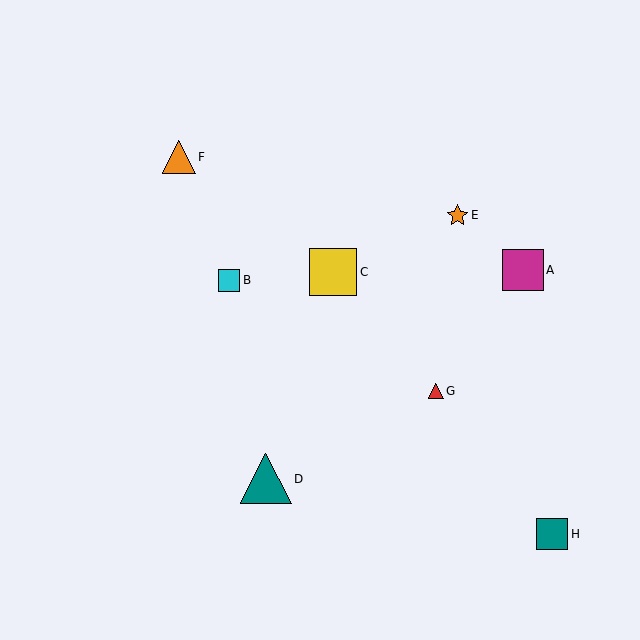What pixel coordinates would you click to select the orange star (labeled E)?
Click at (457, 215) to select the orange star E.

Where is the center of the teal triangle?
The center of the teal triangle is at (266, 479).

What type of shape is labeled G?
Shape G is a red triangle.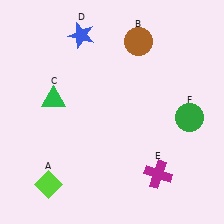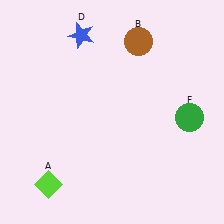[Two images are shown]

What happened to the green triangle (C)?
The green triangle (C) was removed in Image 2. It was in the top-left area of Image 1.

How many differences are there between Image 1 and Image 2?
There are 2 differences between the two images.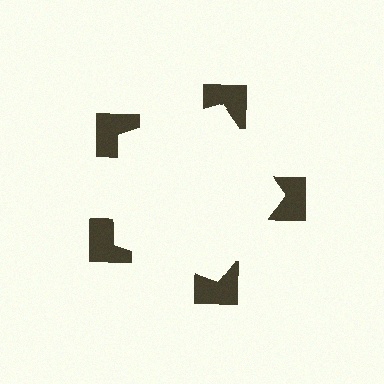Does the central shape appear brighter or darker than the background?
It typically appears slightly brighter than the background, even though no actual brightness change is drawn.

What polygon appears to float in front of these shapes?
An illusory pentagon — its edges are inferred from the aligned wedge cuts in the notched squares, not physically drawn.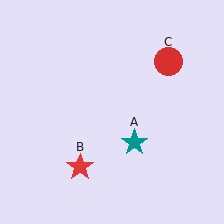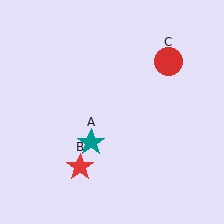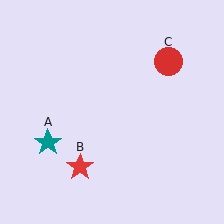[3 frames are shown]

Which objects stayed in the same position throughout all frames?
Red star (object B) and red circle (object C) remained stationary.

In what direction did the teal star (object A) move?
The teal star (object A) moved left.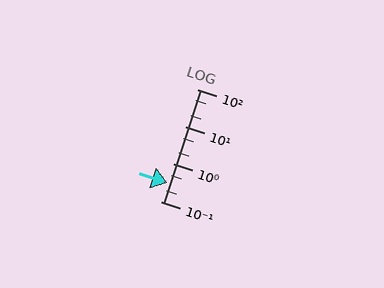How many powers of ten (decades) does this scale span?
The scale spans 3 decades, from 0.1 to 100.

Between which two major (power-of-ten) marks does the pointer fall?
The pointer is between 0.1 and 1.